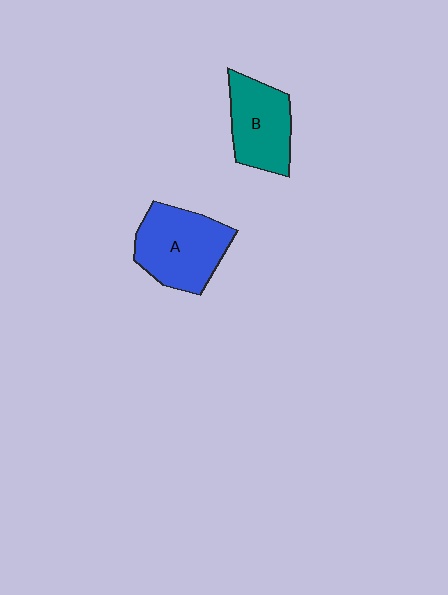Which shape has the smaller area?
Shape B (teal).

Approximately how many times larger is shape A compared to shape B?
Approximately 1.2 times.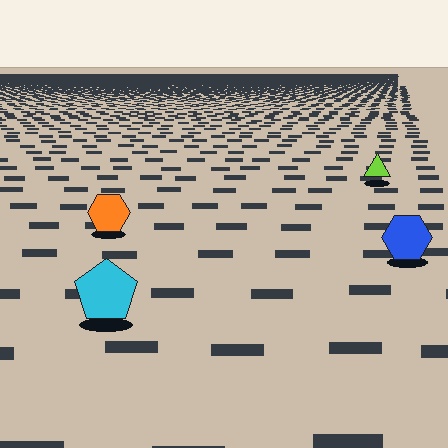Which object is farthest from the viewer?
The lime triangle is farthest from the viewer. It appears smaller and the ground texture around it is denser.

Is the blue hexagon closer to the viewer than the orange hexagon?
Yes. The blue hexagon is closer — you can tell from the texture gradient: the ground texture is coarser near it.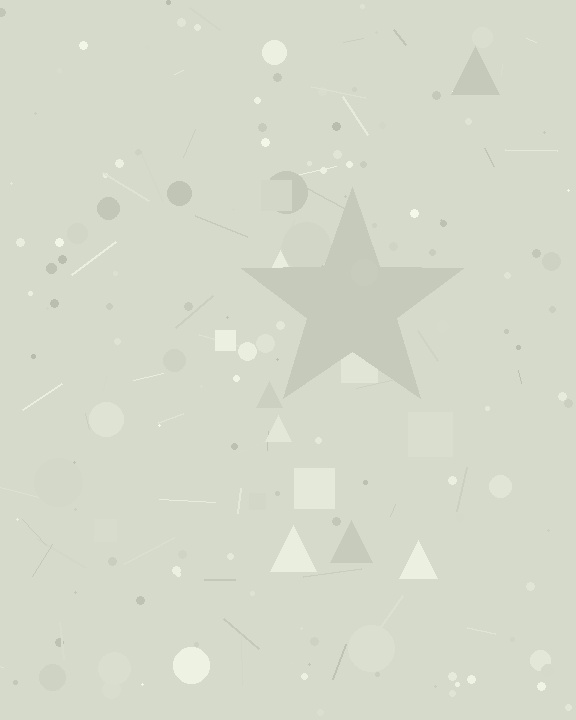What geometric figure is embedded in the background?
A star is embedded in the background.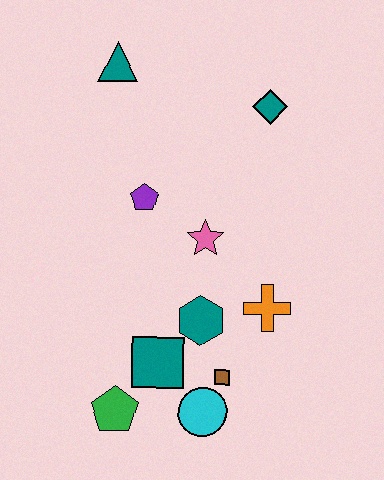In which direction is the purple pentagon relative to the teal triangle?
The purple pentagon is below the teal triangle.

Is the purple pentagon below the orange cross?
No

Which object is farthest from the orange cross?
The teal triangle is farthest from the orange cross.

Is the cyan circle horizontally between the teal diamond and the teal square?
Yes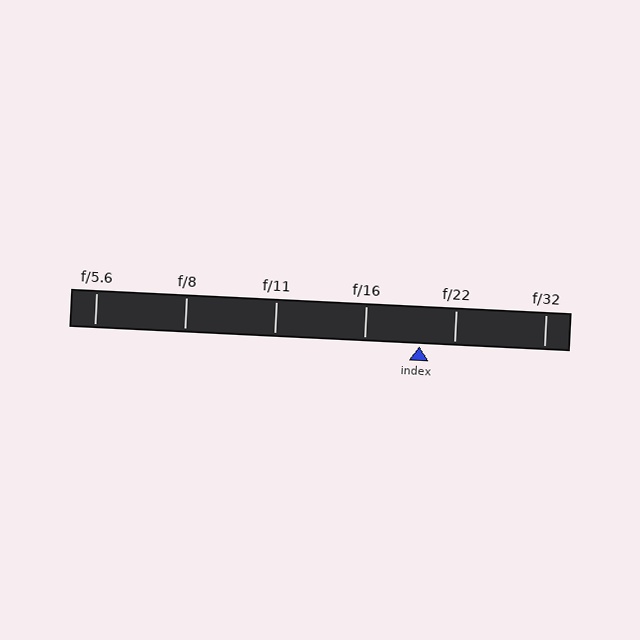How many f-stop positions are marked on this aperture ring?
There are 6 f-stop positions marked.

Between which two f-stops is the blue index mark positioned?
The index mark is between f/16 and f/22.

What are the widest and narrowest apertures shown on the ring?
The widest aperture shown is f/5.6 and the narrowest is f/32.